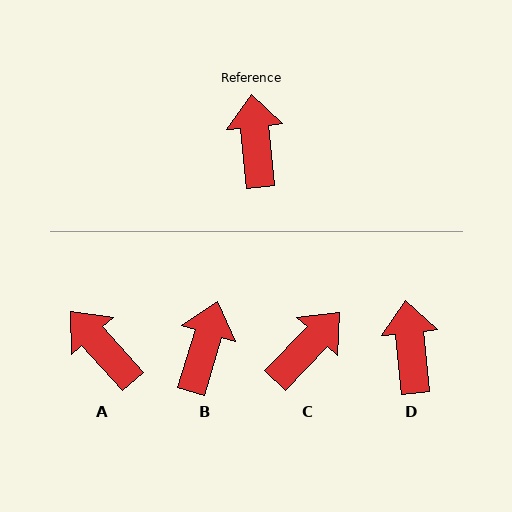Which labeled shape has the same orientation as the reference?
D.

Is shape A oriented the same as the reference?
No, it is off by about 36 degrees.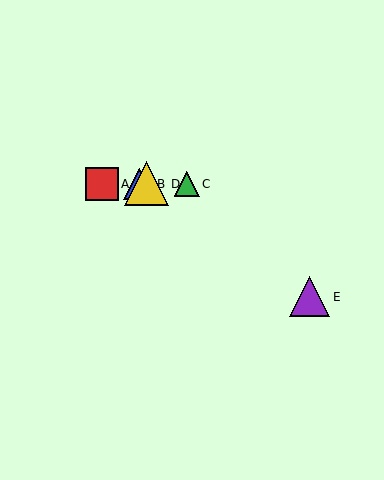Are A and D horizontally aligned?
Yes, both are at y≈184.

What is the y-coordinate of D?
Object D is at y≈184.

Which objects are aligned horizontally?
Objects A, B, C, D are aligned horizontally.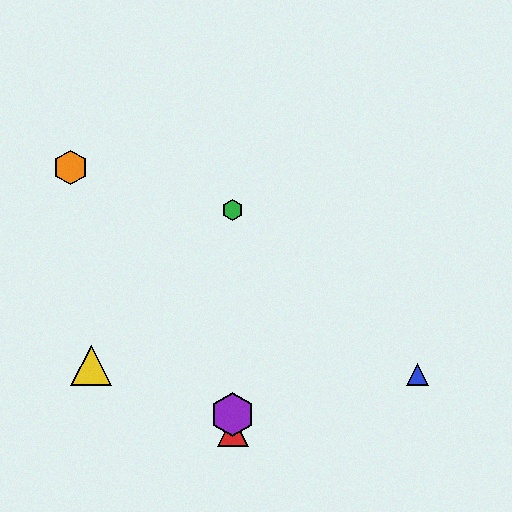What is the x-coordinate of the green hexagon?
The green hexagon is at x≈233.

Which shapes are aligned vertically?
The red triangle, the green hexagon, the purple hexagon are aligned vertically.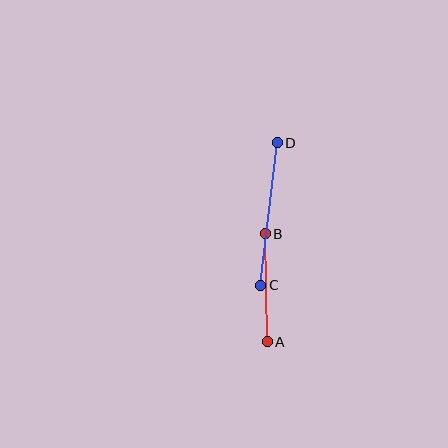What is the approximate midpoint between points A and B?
The midpoint is at approximately (266, 288) pixels.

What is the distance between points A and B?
The distance is approximately 108 pixels.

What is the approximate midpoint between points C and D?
The midpoint is at approximately (269, 214) pixels.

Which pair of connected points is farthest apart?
Points C and D are farthest apart.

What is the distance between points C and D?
The distance is approximately 143 pixels.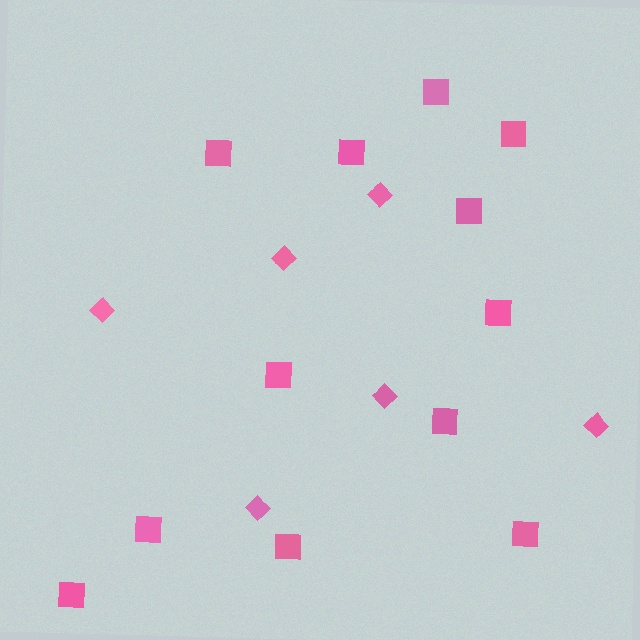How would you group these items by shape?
There are 2 groups: one group of squares (12) and one group of diamonds (6).